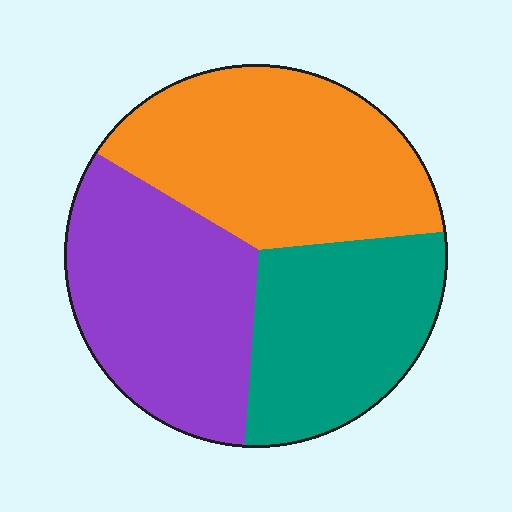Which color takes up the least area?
Teal, at roughly 30%.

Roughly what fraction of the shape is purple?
Purple takes up about one third (1/3) of the shape.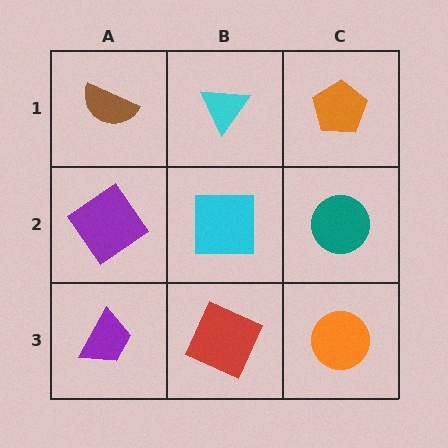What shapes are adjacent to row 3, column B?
A cyan square (row 2, column B), a purple trapezoid (row 3, column A), an orange circle (row 3, column C).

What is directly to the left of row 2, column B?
A purple diamond.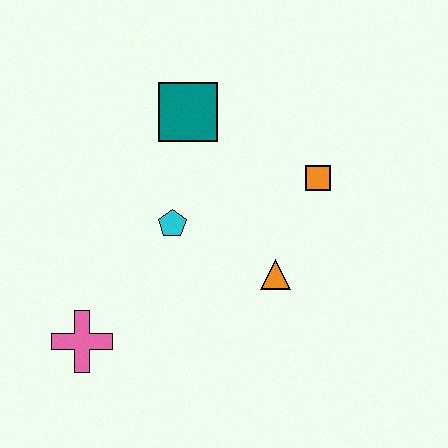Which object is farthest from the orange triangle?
The pink cross is farthest from the orange triangle.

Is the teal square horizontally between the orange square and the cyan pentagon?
Yes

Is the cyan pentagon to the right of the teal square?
No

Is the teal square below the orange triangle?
No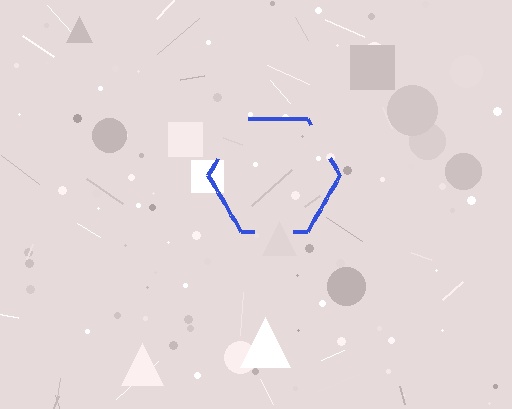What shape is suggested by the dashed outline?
The dashed outline suggests a hexagon.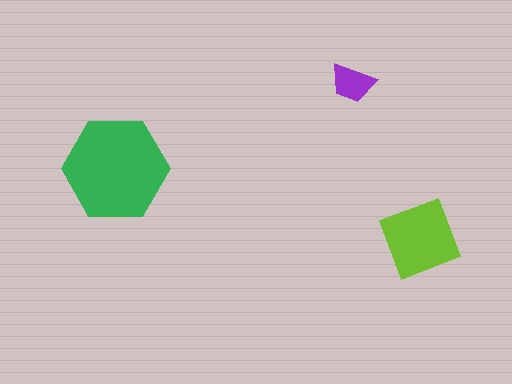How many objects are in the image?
There are 3 objects in the image.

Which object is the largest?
The green hexagon.